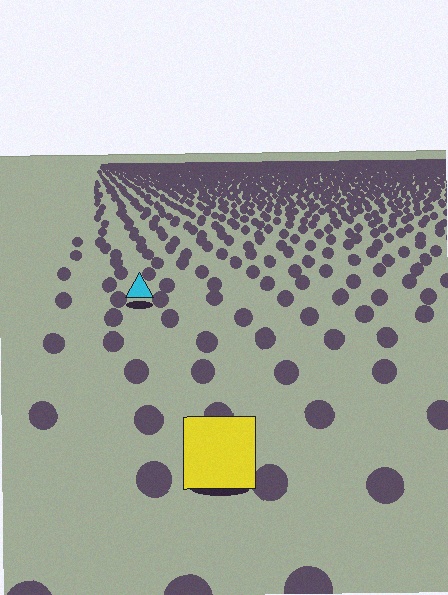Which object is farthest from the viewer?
The cyan triangle is farthest from the viewer. It appears smaller and the ground texture around it is denser.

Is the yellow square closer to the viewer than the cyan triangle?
Yes. The yellow square is closer — you can tell from the texture gradient: the ground texture is coarser near it.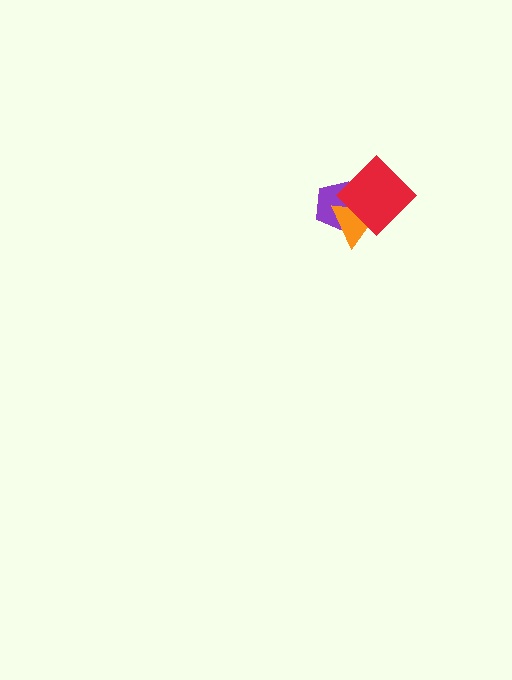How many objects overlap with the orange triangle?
2 objects overlap with the orange triangle.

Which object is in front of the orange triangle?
The red diamond is in front of the orange triangle.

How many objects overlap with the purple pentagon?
2 objects overlap with the purple pentagon.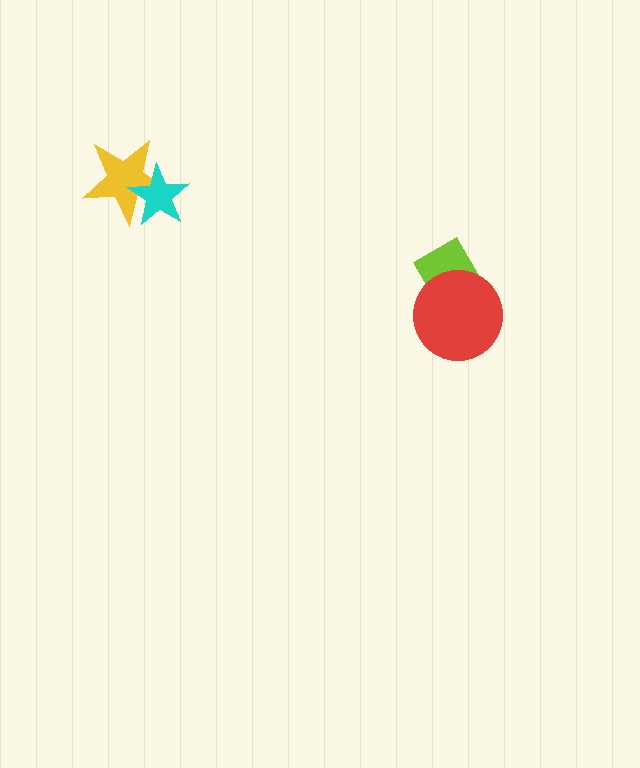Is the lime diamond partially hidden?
Yes, it is partially covered by another shape.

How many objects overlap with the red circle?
1 object overlaps with the red circle.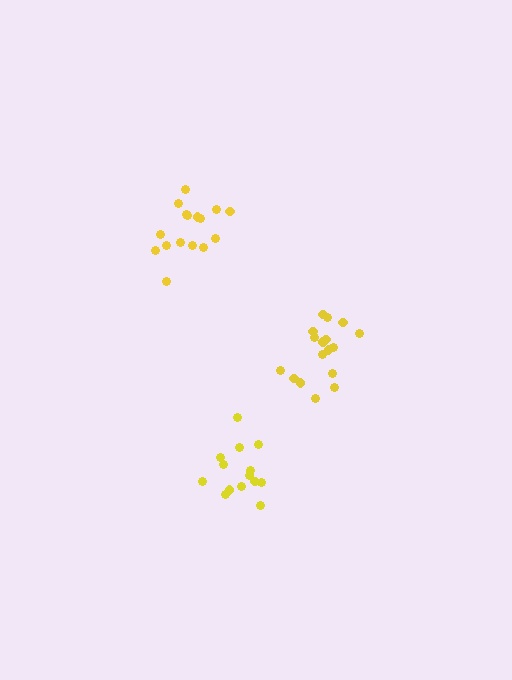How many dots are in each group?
Group 1: 16 dots, Group 2: 15 dots, Group 3: 17 dots (48 total).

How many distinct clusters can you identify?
There are 3 distinct clusters.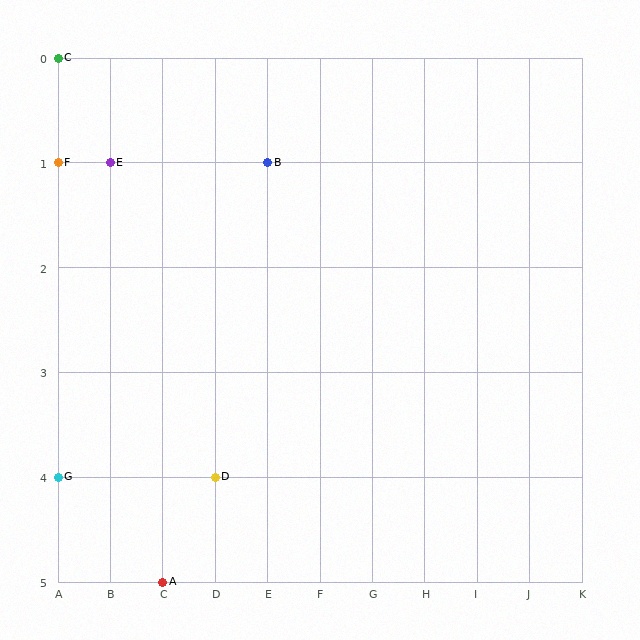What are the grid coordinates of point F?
Point F is at grid coordinates (A, 1).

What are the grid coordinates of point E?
Point E is at grid coordinates (B, 1).